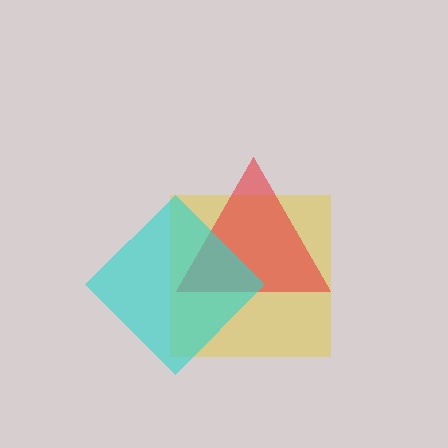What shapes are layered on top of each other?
The layered shapes are: a yellow square, a red triangle, a cyan diamond.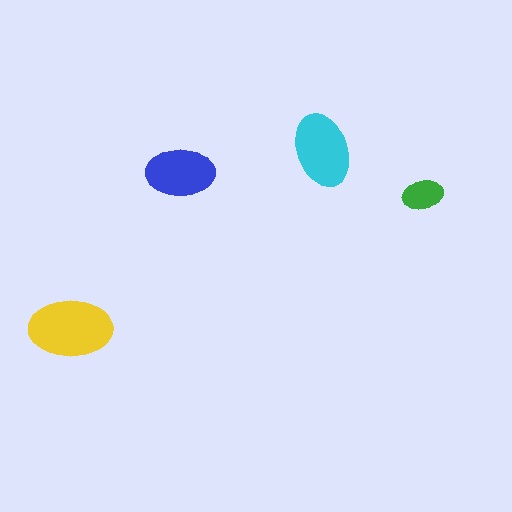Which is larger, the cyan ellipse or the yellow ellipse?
The yellow one.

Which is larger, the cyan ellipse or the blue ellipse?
The cyan one.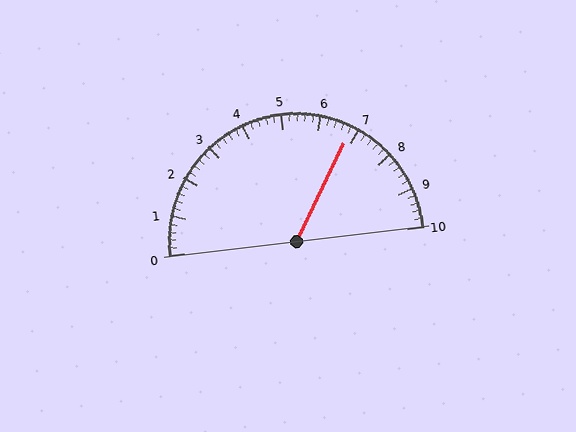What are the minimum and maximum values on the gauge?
The gauge ranges from 0 to 10.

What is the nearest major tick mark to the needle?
The nearest major tick mark is 7.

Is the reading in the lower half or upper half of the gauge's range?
The reading is in the upper half of the range (0 to 10).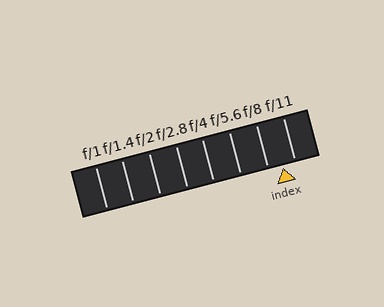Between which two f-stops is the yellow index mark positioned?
The index mark is between f/8 and f/11.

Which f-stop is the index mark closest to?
The index mark is closest to f/11.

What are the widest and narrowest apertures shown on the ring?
The widest aperture shown is f/1 and the narrowest is f/11.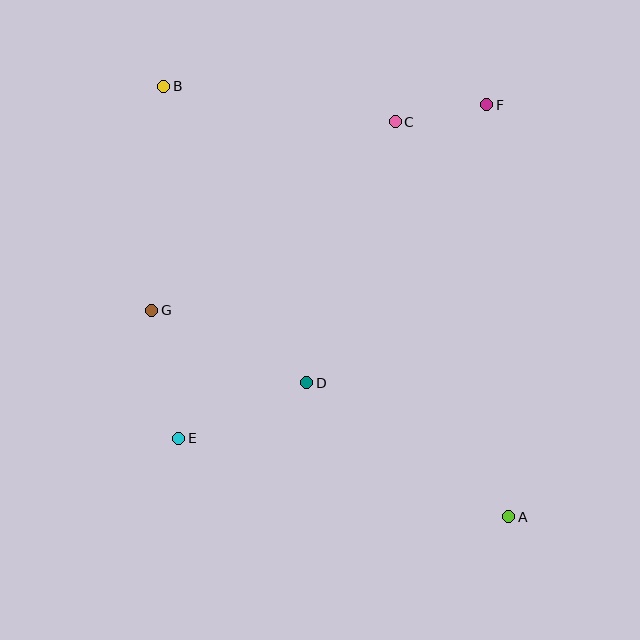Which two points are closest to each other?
Points C and F are closest to each other.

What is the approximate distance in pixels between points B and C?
The distance between B and C is approximately 234 pixels.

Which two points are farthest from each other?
Points A and B are farthest from each other.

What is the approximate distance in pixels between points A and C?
The distance between A and C is approximately 411 pixels.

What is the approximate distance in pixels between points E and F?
The distance between E and F is approximately 454 pixels.